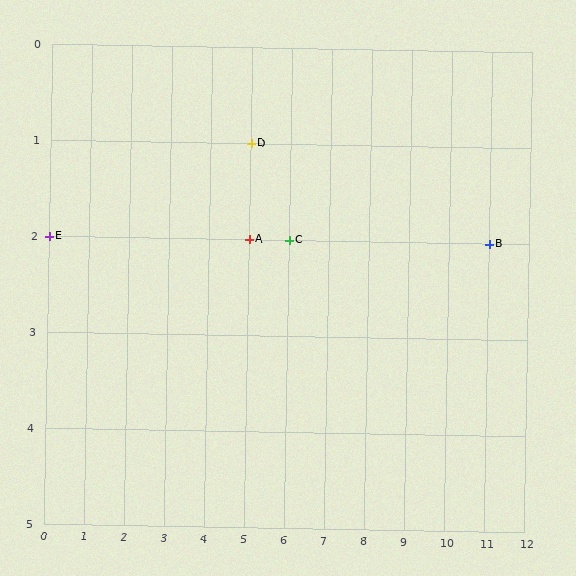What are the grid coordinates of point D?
Point D is at grid coordinates (5, 1).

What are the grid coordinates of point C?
Point C is at grid coordinates (6, 2).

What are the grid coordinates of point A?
Point A is at grid coordinates (5, 2).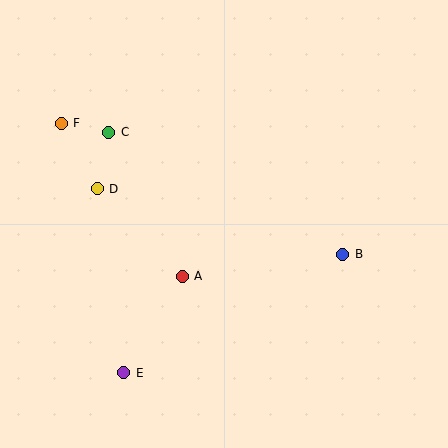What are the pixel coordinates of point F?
Point F is at (61, 123).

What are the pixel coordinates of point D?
Point D is at (97, 189).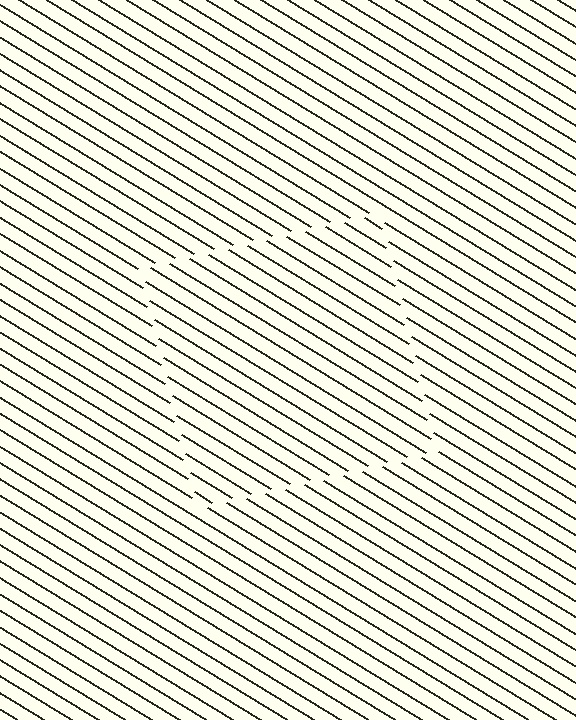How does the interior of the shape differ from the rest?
The interior of the shape contains the same grating, shifted by half a period — the contour is defined by the phase discontinuity where line-ends from the inner and outer gratings abut.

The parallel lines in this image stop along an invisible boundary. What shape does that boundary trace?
An illusory square. The interior of the shape contains the same grating, shifted by half a period — the contour is defined by the phase discontinuity where line-ends from the inner and outer gratings abut.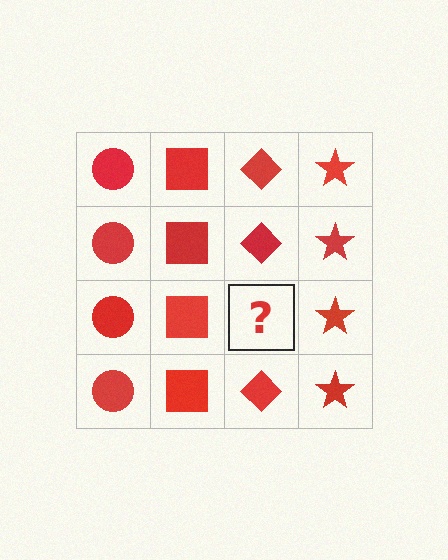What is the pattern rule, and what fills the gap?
The rule is that each column has a consistent shape. The gap should be filled with a red diamond.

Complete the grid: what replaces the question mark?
The question mark should be replaced with a red diamond.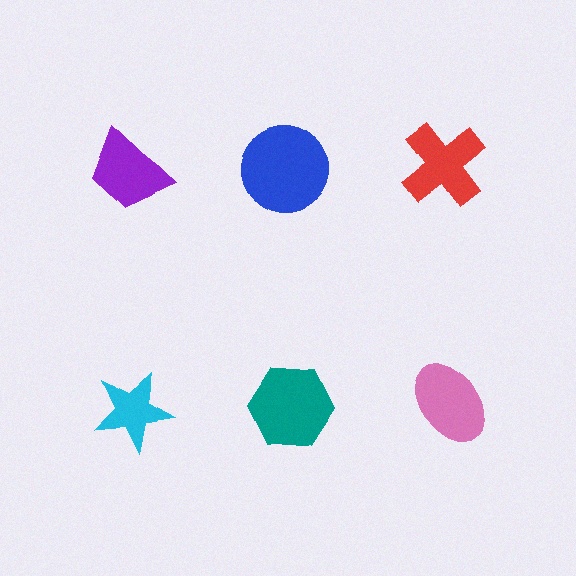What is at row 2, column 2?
A teal hexagon.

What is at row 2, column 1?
A cyan star.